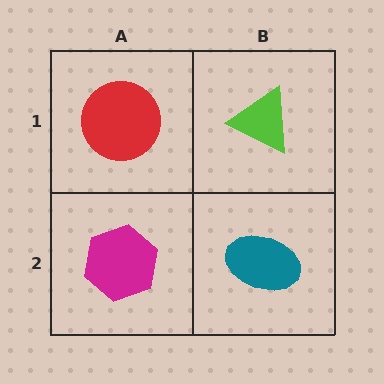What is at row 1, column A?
A red circle.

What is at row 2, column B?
A teal ellipse.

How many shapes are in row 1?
2 shapes.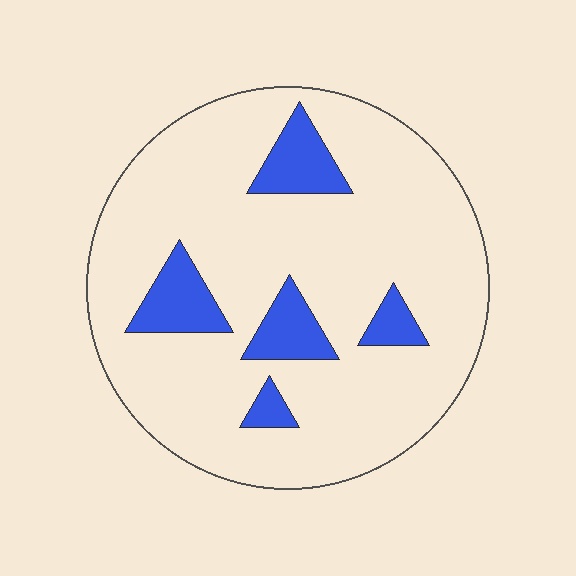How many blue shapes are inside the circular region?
5.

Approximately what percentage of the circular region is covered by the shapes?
Approximately 15%.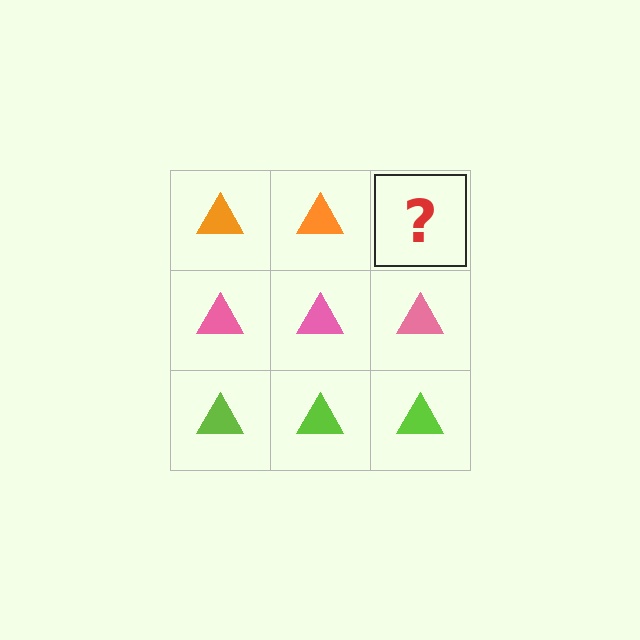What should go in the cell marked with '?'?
The missing cell should contain an orange triangle.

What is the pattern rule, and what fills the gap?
The rule is that each row has a consistent color. The gap should be filled with an orange triangle.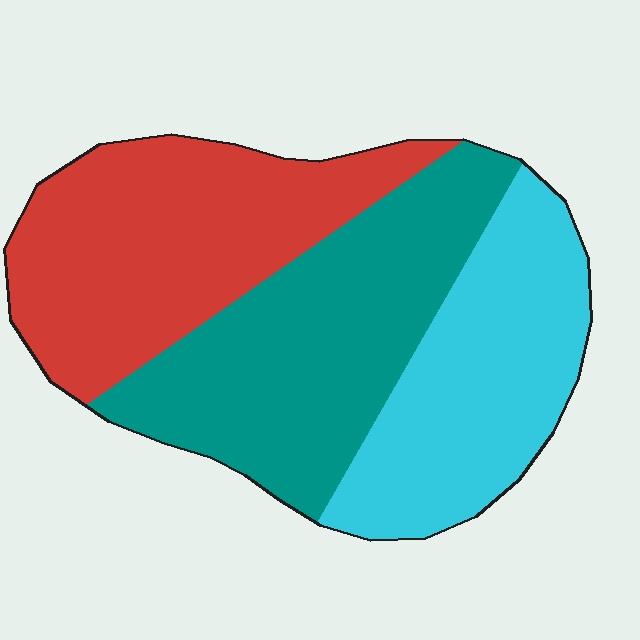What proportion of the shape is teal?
Teal covers around 35% of the shape.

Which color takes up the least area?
Cyan, at roughly 30%.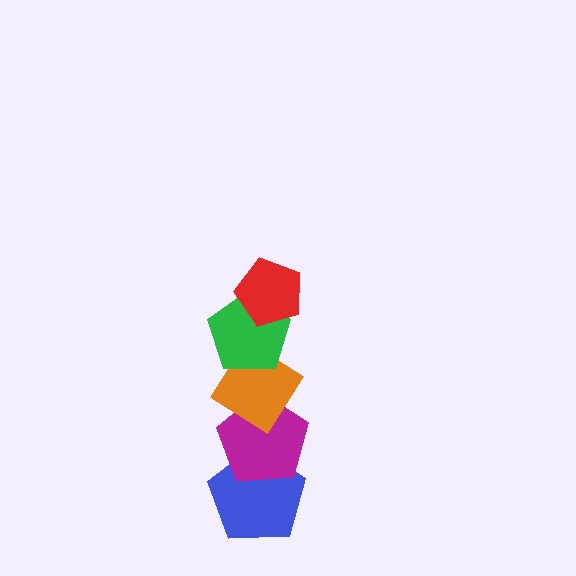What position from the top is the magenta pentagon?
The magenta pentagon is 4th from the top.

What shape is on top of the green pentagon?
The red pentagon is on top of the green pentagon.